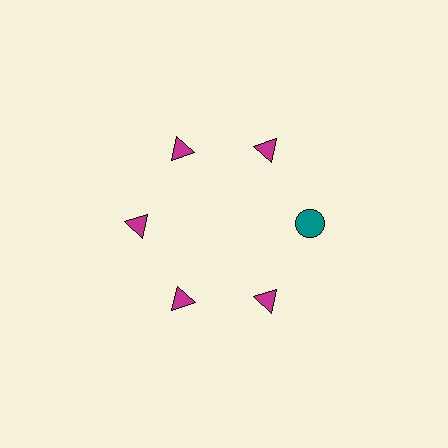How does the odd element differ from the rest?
It differs in both color (teal instead of magenta) and shape (circle instead of triangle).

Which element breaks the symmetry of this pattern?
The teal circle at roughly the 3 o'clock position breaks the symmetry. All other shapes are magenta triangles.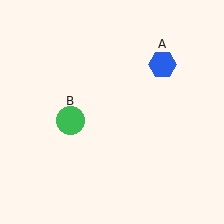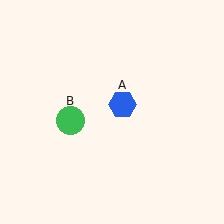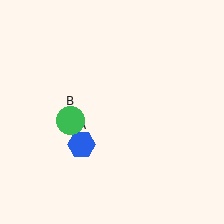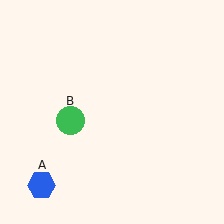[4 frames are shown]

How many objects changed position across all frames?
1 object changed position: blue hexagon (object A).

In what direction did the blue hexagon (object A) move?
The blue hexagon (object A) moved down and to the left.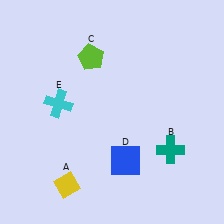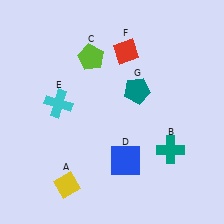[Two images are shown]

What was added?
A red diamond (F), a teal pentagon (G) were added in Image 2.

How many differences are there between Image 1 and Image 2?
There are 2 differences between the two images.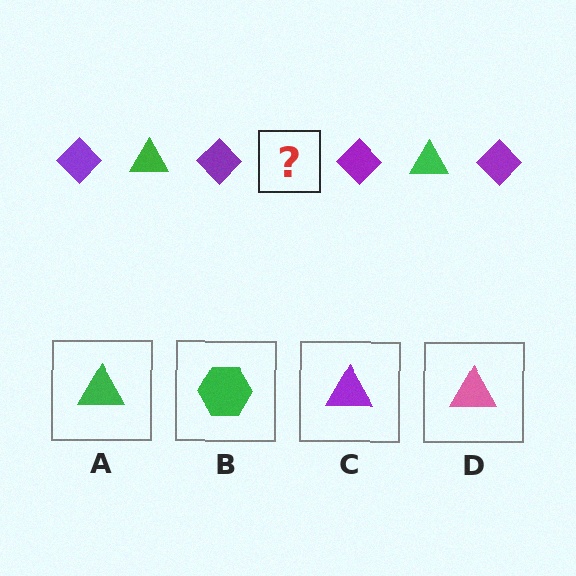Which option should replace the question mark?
Option A.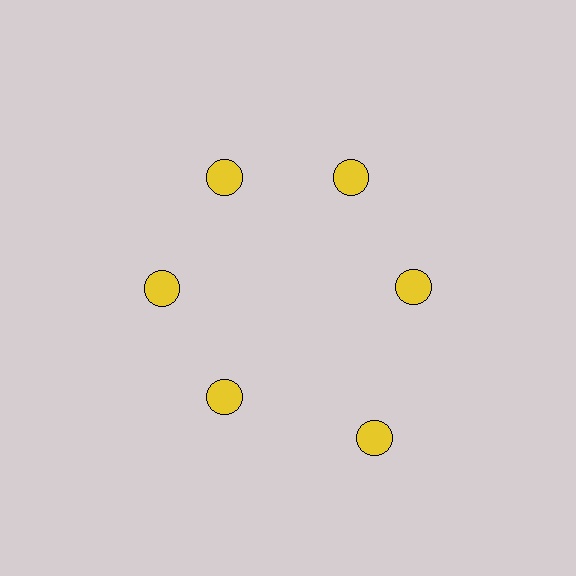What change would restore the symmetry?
The symmetry would be restored by moving it inward, back onto the ring so that all 6 circles sit at equal angles and equal distance from the center.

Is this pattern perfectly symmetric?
No. The 6 yellow circles are arranged in a ring, but one element near the 5 o'clock position is pushed outward from the center, breaking the 6-fold rotational symmetry.